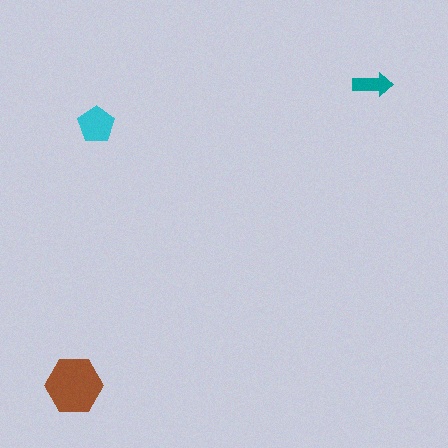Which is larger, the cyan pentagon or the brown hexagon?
The brown hexagon.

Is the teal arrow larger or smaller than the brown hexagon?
Smaller.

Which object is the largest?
The brown hexagon.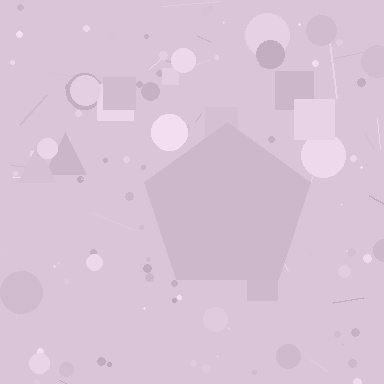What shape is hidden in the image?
A pentagon is hidden in the image.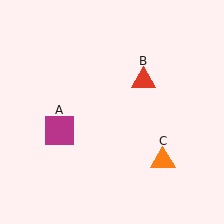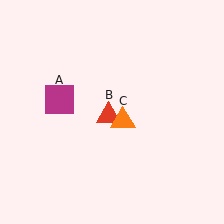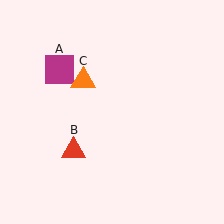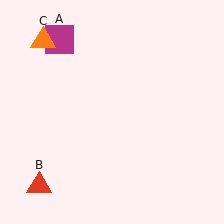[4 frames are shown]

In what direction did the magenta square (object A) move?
The magenta square (object A) moved up.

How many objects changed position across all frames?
3 objects changed position: magenta square (object A), red triangle (object B), orange triangle (object C).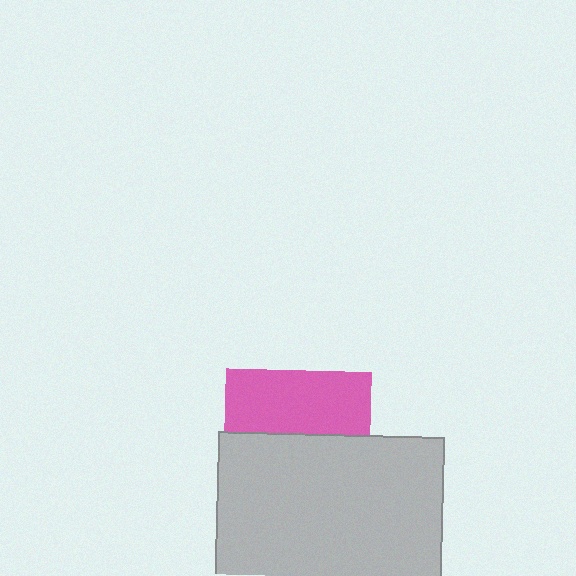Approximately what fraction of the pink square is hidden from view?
Roughly 56% of the pink square is hidden behind the light gray rectangle.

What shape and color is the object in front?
The object in front is a light gray rectangle.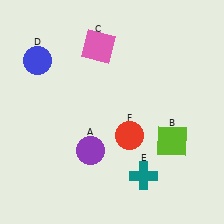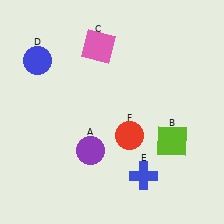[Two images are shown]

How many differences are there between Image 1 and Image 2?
There is 1 difference between the two images.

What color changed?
The cross (E) changed from teal in Image 1 to blue in Image 2.